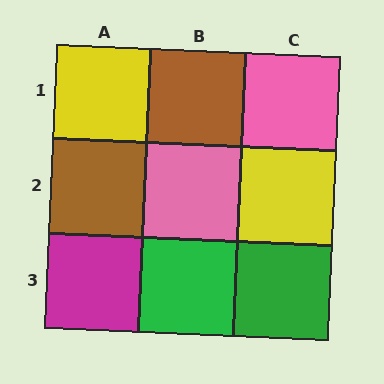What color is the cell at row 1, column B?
Brown.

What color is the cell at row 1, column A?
Yellow.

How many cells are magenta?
1 cell is magenta.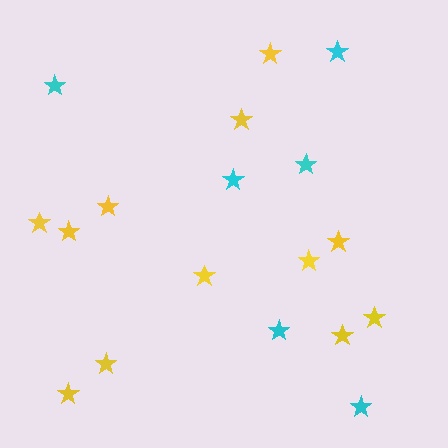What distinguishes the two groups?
There are 2 groups: one group of cyan stars (6) and one group of yellow stars (12).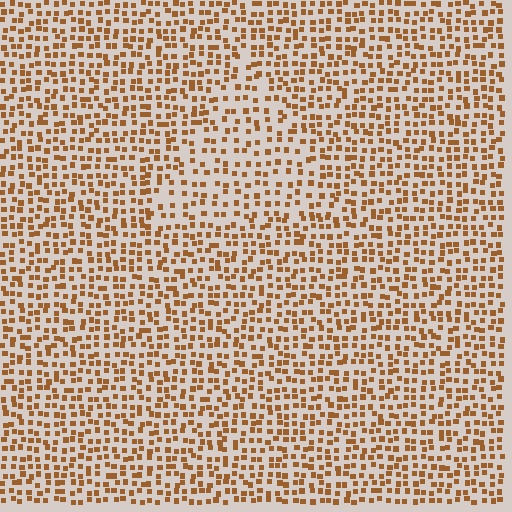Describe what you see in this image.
The image contains small brown elements arranged at two different densities. A triangle-shaped region is visible where the elements are less densely packed than the surrounding area.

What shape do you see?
I see a triangle.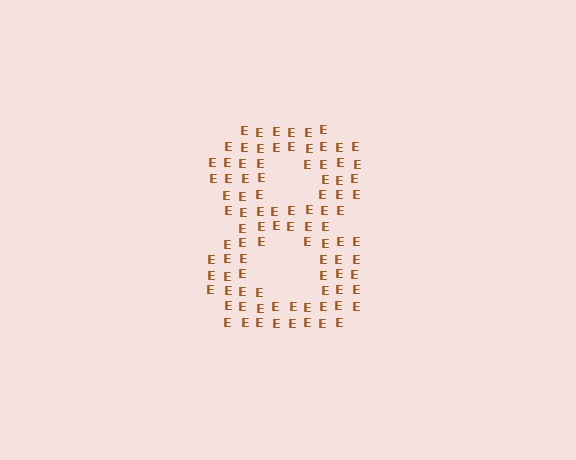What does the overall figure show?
The overall figure shows the digit 8.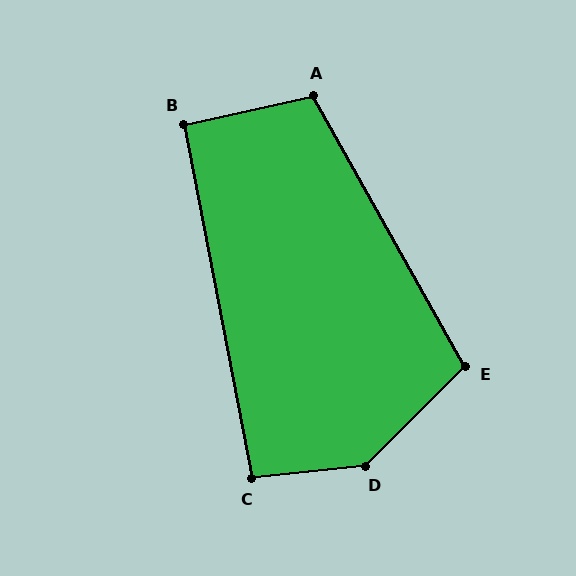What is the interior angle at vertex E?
Approximately 106 degrees (obtuse).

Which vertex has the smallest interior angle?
B, at approximately 92 degrees.